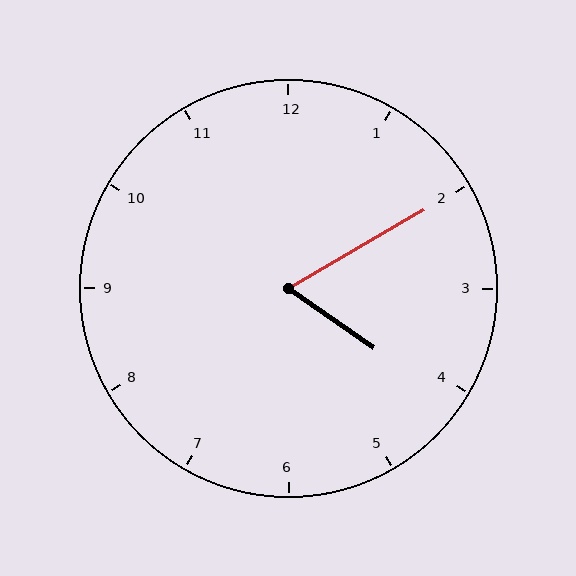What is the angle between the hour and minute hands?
Approximately 65 degrees.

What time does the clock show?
4:10.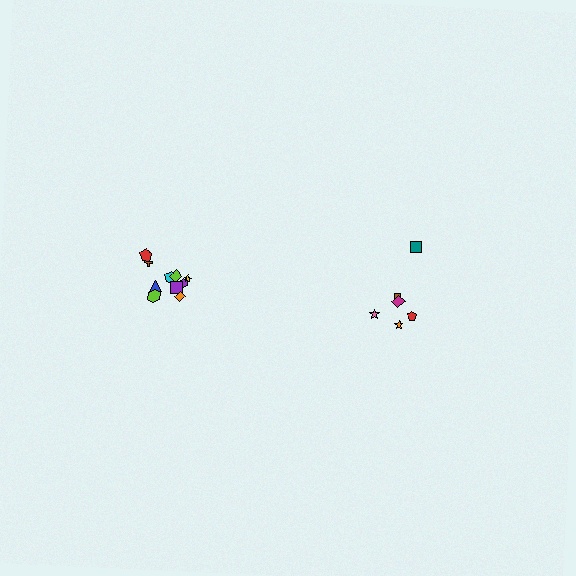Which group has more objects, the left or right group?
The left group.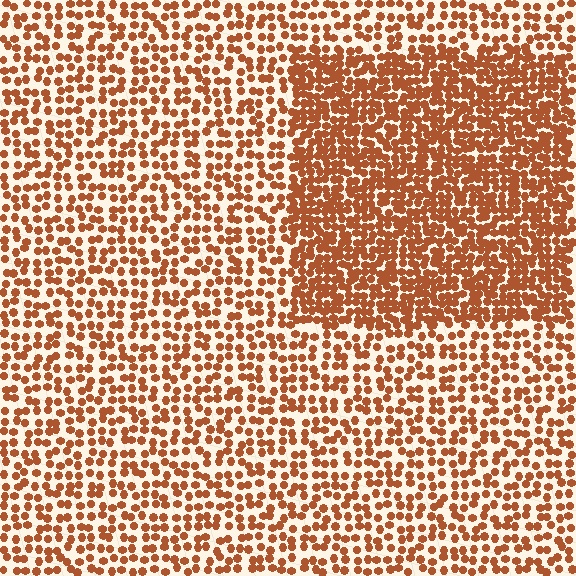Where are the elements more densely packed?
The elements are more densely packed inside the rectangle boundary.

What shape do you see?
I see a rectangle.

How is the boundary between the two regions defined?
The boundary is defined by a change in element density (approximately 1.9x ratio). All elements are the same color, size, and shape.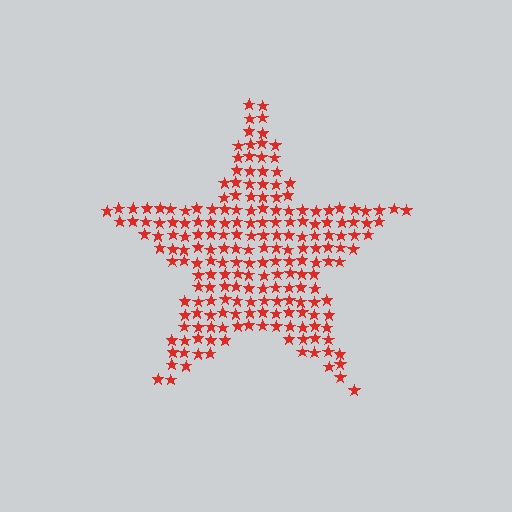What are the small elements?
The small elements are stars.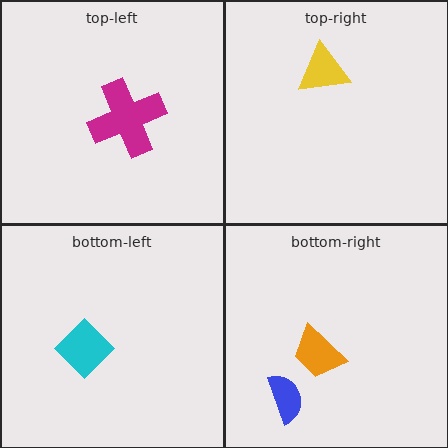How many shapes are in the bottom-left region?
1.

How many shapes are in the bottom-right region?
2.